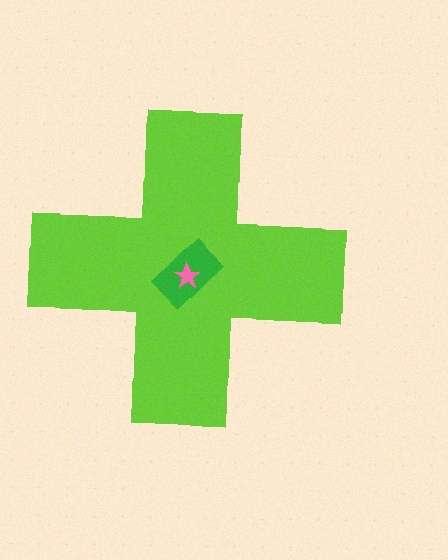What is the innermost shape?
The pink star.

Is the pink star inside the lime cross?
Yes.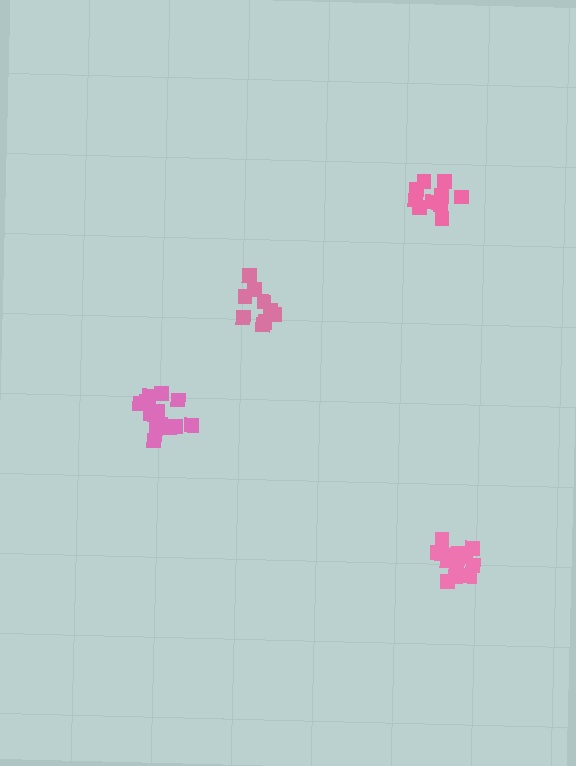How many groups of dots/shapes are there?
There are 4 groups.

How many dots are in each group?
Group 1: 14 dots, Group 2: 13 dots, Group 3: 10 dots, Group 4: 9 dots (46 total).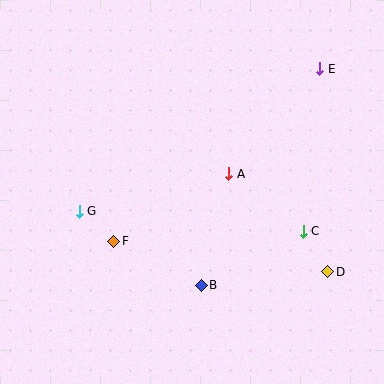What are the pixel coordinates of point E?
Point E is at (320, 69).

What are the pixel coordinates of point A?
Point A is at (229, 174).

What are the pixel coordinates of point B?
Point B is at (201, 285).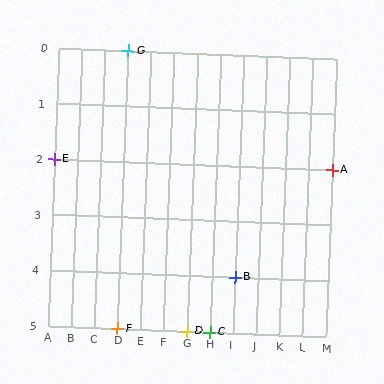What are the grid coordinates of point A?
Point A is at grid coordinates (M, 2).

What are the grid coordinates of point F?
Point F is at grid coordinates (D, 5).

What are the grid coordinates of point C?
Point C is at grid coordinates (H, 5).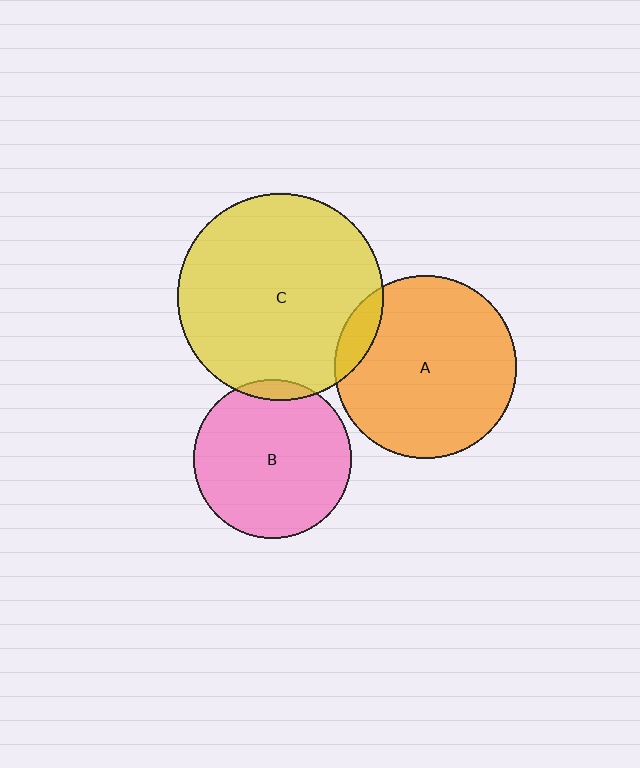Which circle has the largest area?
Circle C (yellow).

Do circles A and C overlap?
Yes.